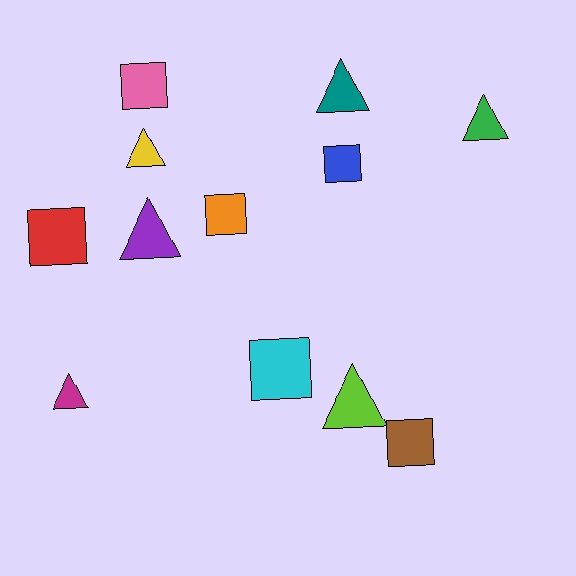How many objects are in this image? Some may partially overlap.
There are 12 objects.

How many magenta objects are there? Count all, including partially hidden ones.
There is 1 magenta object.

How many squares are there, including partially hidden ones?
There are 6 squares.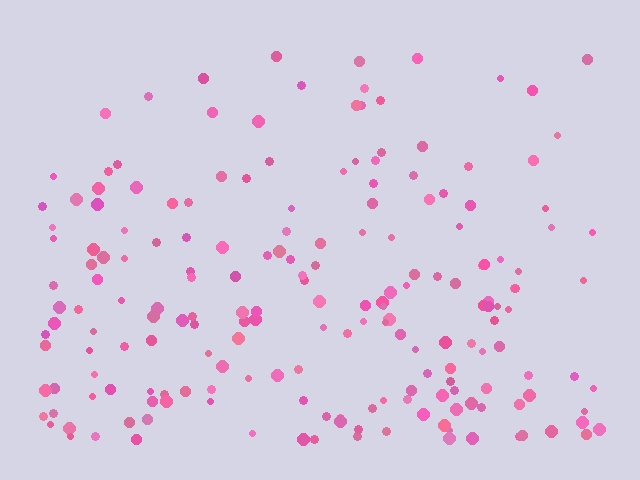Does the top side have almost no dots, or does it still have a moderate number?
Still a moderate number, just noticeably fewer than the bottom.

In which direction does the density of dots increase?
From top to bottom, with the bottom side densest.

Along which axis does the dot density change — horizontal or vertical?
Vertical.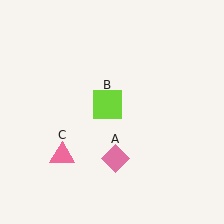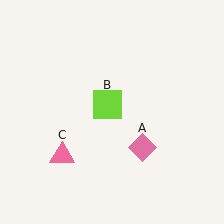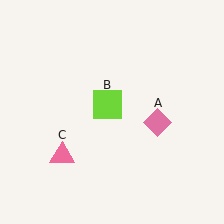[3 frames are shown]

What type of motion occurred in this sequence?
The pink diamond (object A) rotated counterclockwise around the center of the scene.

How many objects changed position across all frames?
1 object changed position: pink diamond (object A).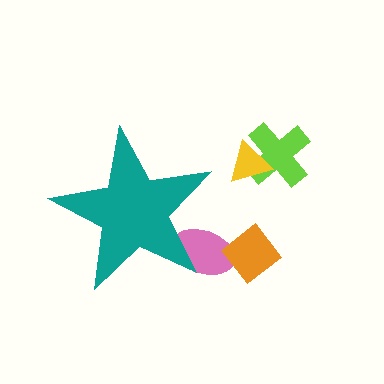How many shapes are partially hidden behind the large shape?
1 shape is partially hidden.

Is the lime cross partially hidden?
No, the lime cross is fully visible.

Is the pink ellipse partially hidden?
Yes, the pink ellipse is partially hidden behind the teal star.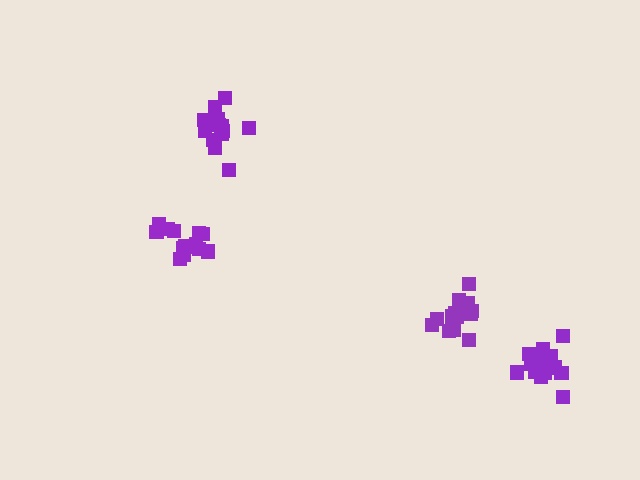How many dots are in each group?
Group 1: 14 dots, Group 2: 17 dots, Group 3: 15 dots, Group 4: 13 dots (59 total).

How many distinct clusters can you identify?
There are 4 distinct clusters.